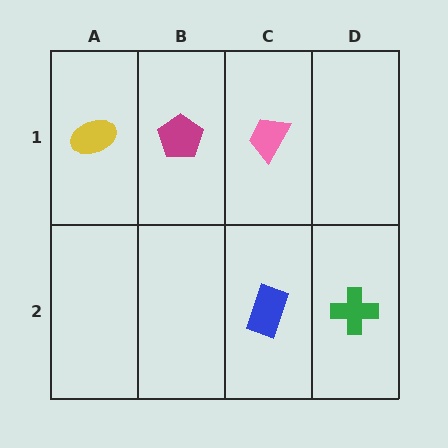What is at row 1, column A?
A yellow ellipse.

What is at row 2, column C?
A blue rectangle.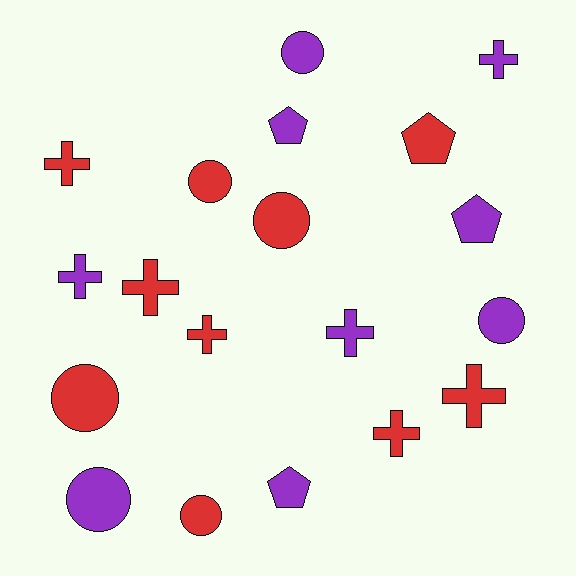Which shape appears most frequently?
Cross, with 8 objects.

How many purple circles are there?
There are 3 purple circles.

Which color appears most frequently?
Red, with 10 objects.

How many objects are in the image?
There are 19 objects.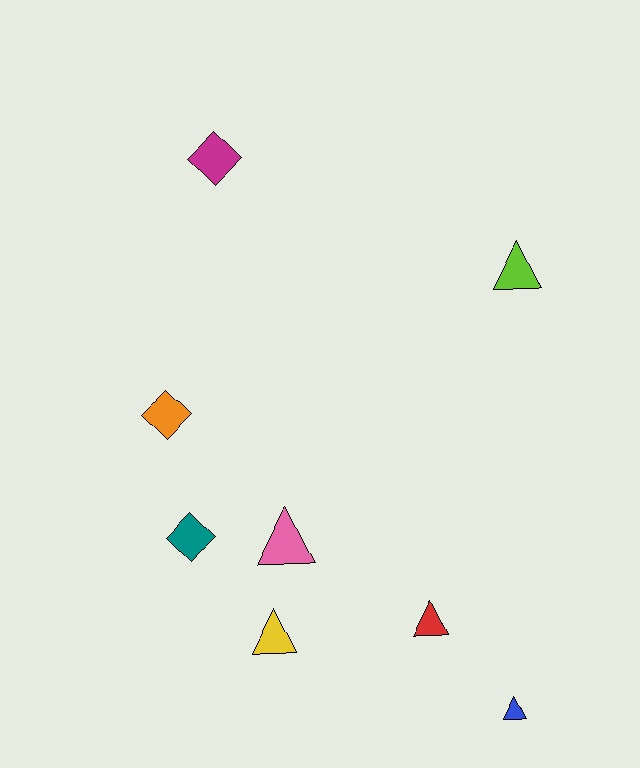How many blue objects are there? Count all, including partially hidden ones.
There is 1 blue object.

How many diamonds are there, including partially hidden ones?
There are 3 diamonds.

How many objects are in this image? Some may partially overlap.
There are 8 objects.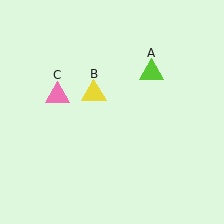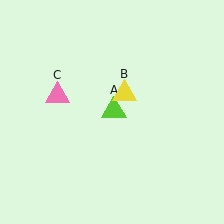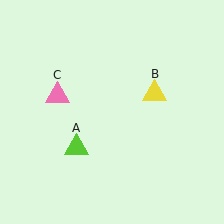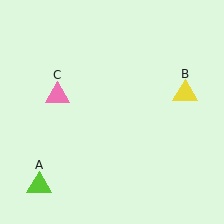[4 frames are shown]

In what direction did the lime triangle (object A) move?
The lime triangle (object A) moved down and to the left.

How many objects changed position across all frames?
2 objects changed position: lime triangle (object A), yellow triangle (object B).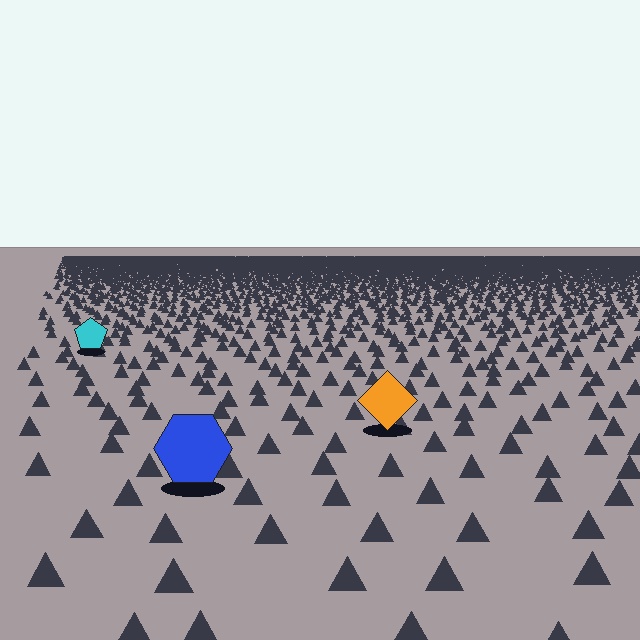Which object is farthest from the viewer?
The cyan pentagon is farthest from the viewer. It appears smaller and the ground texture around it is denser.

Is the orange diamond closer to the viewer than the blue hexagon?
No. The blue hexagon is closer — you can tell from the texture gradient: the ground texture is coarser near it.